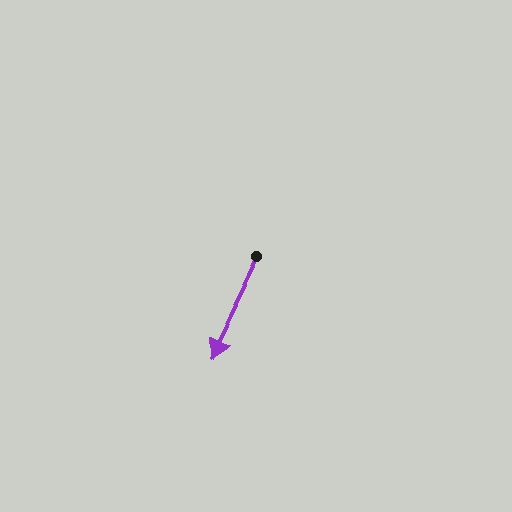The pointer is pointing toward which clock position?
Roughly 7 o'clock.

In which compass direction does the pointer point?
Southwest.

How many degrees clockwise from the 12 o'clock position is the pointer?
Approximately 206 degrees.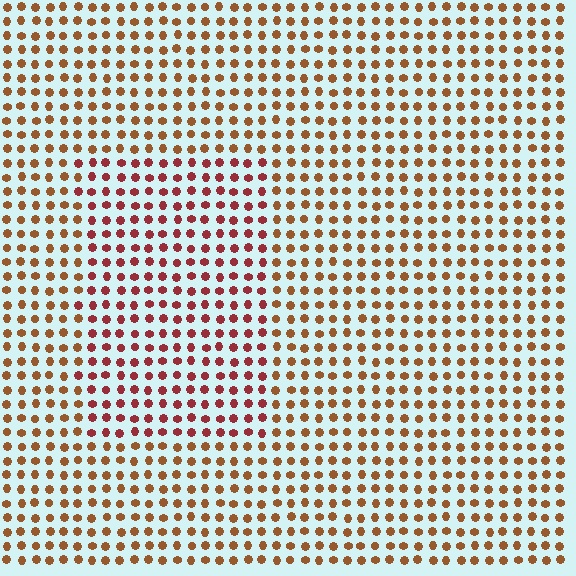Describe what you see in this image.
The image is filled with small brown elements in a uniform arrangement. A rectangle-shaped region is visible where the elements are tinted to a slightly different hue, forming a subtle color boundary.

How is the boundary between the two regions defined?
The boundary is defined purely by a slight shift in hue (about 32 degrees). Spacing, size, and orientation are identical on both sides.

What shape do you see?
I see a rectangle.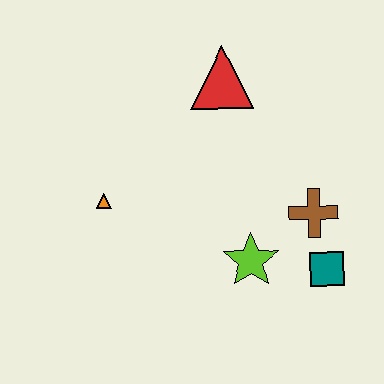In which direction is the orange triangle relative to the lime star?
The orange triangle is to the left of the lime star.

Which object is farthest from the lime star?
The red triangle is farthest from the lime star.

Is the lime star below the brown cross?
Yes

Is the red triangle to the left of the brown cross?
Yes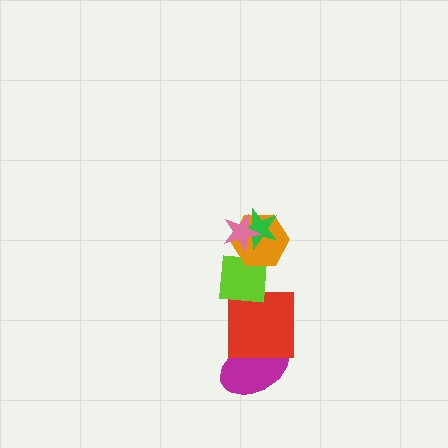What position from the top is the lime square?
The lime square is 4th from the top.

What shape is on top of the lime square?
The orange hexagon is on top of the lime square.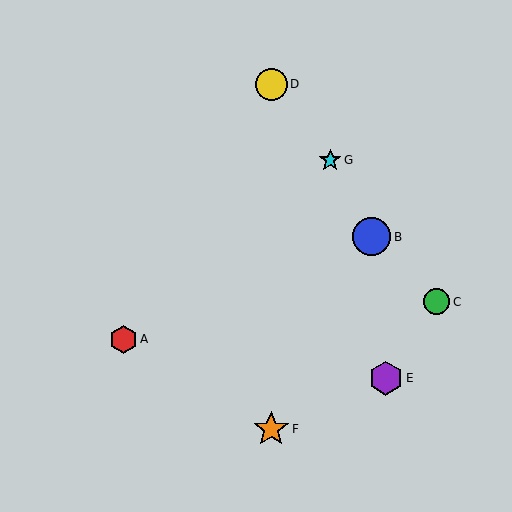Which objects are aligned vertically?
Objects D, F are aligned vertically.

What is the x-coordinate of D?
Object D is at x≈271.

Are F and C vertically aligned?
No, F is at x≈271 and C is at x≈437.